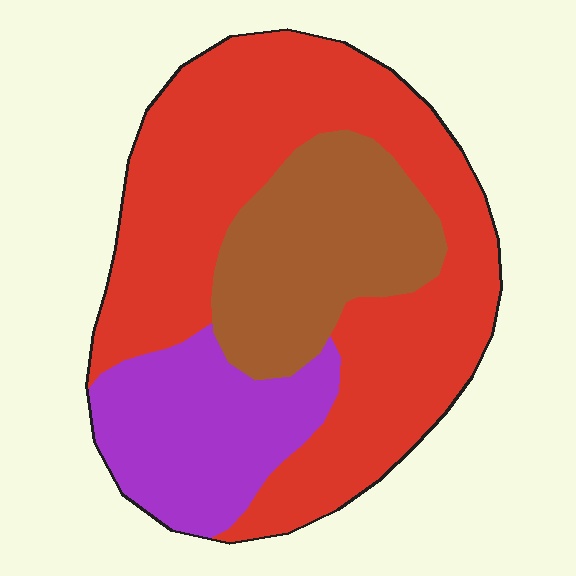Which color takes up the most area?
Red, at roughly 55%.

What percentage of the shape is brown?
Brown takes up about one quarter (1/4) of the shape.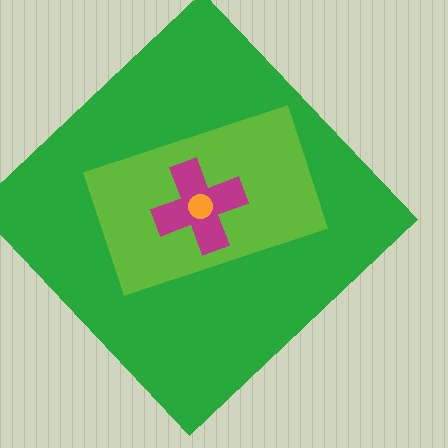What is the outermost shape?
The green diamond.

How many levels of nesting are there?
4.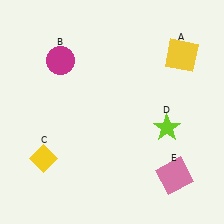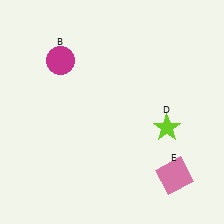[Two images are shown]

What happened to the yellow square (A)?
The yellow square (A) was removed in Image 2. It was in the top-right area of Image 1.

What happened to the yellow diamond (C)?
The yellow diamond (C) was removed in Image 2. It was in the bottom-left area of Image 1.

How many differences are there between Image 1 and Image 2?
There are 2 differences between the two images.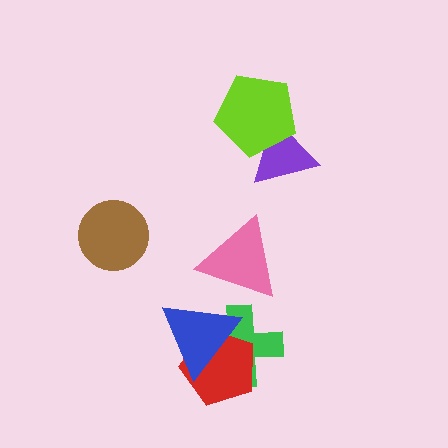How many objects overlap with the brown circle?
0 objects overlap with the brown circle.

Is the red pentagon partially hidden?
Yes, it is partially covered by another shape.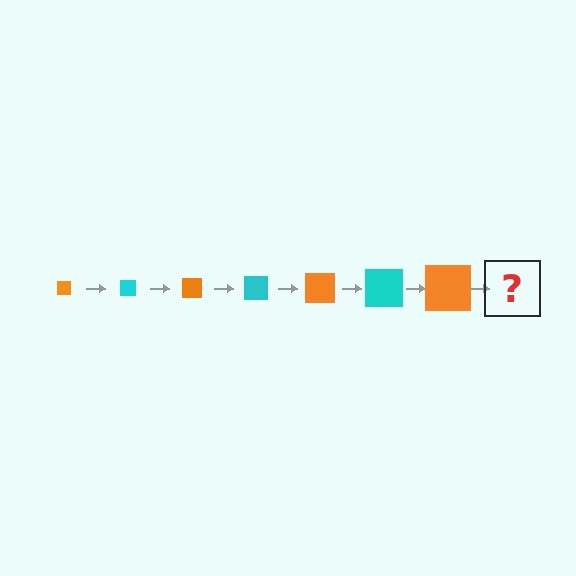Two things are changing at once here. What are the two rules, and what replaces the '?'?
The two rules are that the square grows larger each step and the color cycles through orange and cyan. The '?' should be a cyan square, larger than the previous one.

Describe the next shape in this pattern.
It should be a cyan square, larger than the previous one.